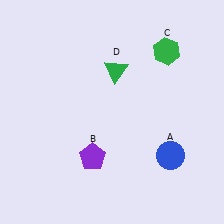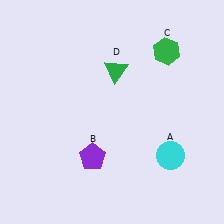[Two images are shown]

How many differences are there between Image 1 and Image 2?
There is 1 difference between the two images.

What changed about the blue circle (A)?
In Image 1, A is blue. In Image 2, it changed to cyan.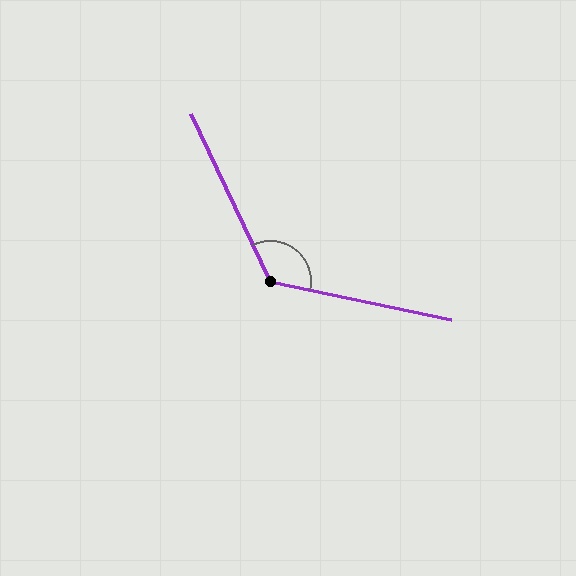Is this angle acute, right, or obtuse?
It is obtuse.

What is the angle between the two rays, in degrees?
Approximately 127 degrees.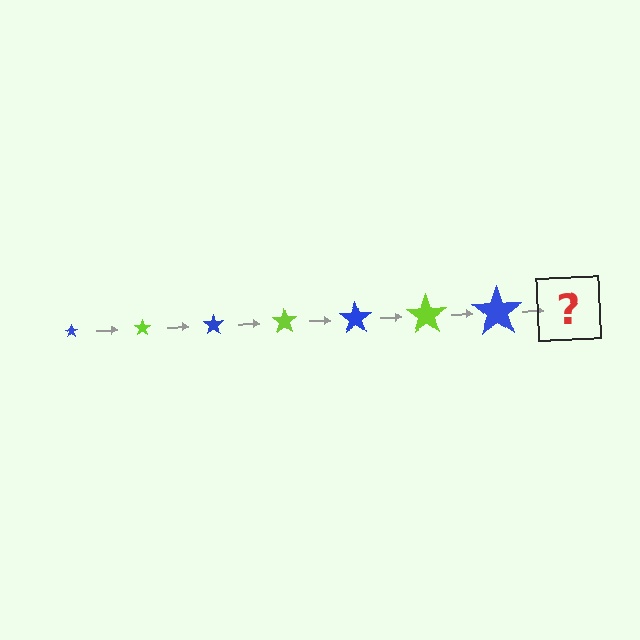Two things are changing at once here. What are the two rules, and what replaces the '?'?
The two rules are that the star grows larger each step and the color cycles through blue and lime. The '?' should be a lime star, larger than the previous one.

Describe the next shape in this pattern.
It should be a lime star, larger than the previous one.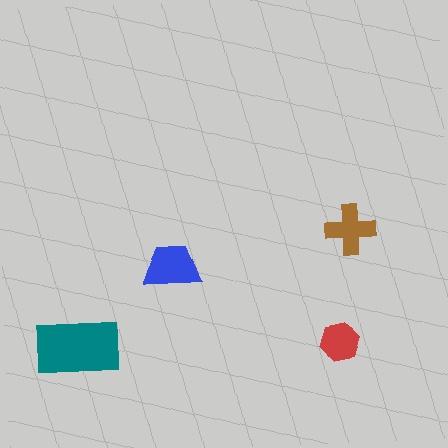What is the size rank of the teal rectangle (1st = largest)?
1st.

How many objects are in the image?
There are 4 objects in the image.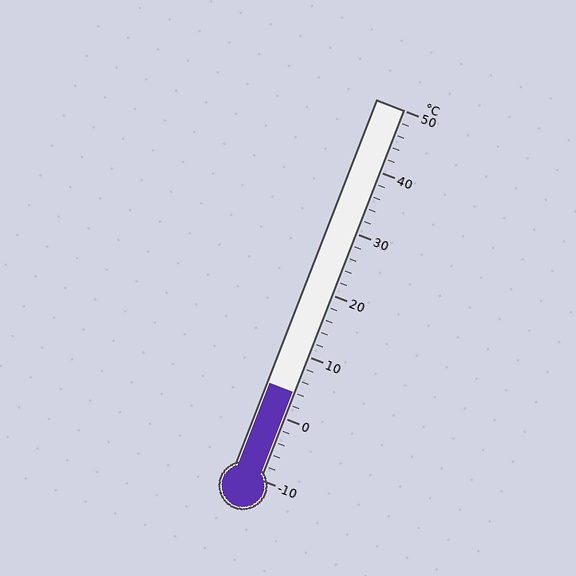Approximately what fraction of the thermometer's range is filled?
The thermometer is filled to approximately 25% of its range.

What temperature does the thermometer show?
The thermometer shows approximately 4°C.